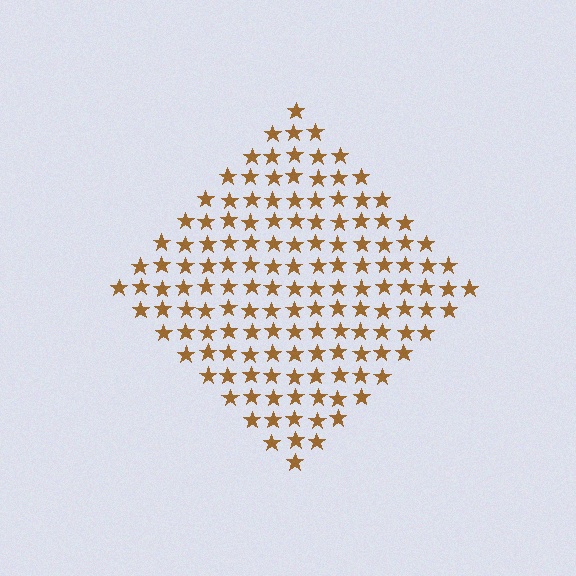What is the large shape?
The large shape is a diamond.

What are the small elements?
The small elements are stars.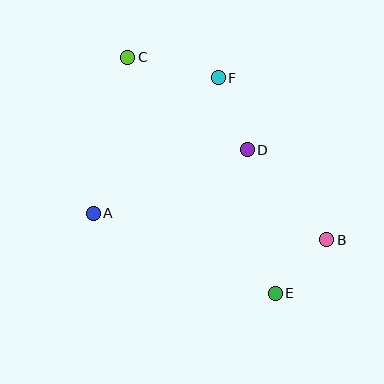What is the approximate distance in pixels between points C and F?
The distance between C and F is approximately 93 pixels.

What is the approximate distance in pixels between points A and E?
The distance between A and E is approximately 199 pixels.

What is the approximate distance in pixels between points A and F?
The distance between A and F is approximately 184 pixels.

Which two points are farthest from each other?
Points C and E are farthest from each other.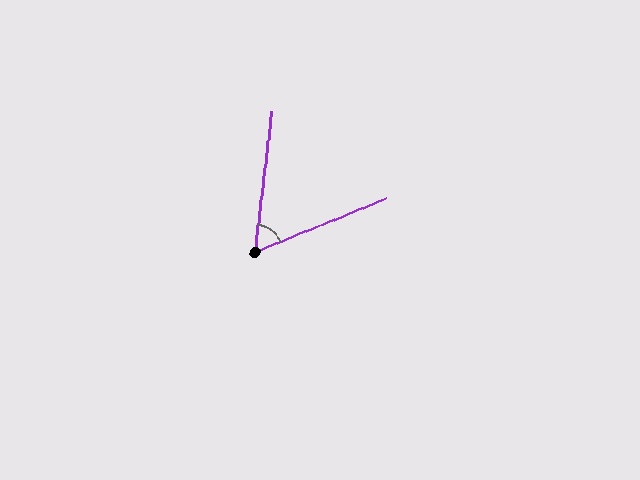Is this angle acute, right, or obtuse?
It is acute.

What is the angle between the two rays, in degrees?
Approximately 61 degrees.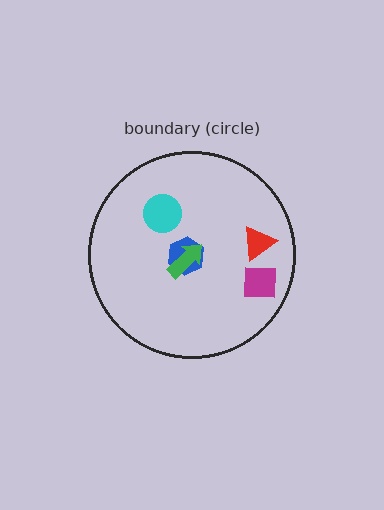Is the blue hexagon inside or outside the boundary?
Inside.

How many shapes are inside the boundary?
5 inside, 0 outside.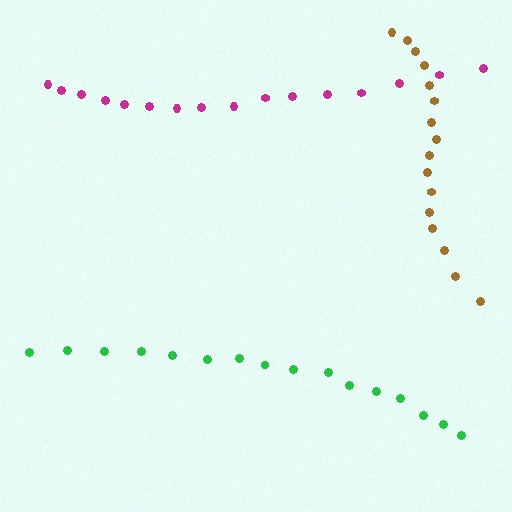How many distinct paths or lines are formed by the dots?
There are 3 distinct paths.